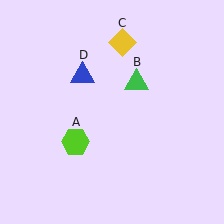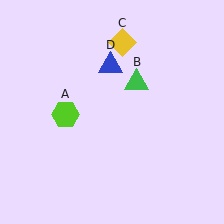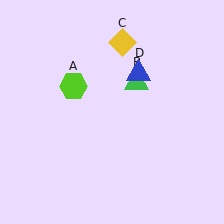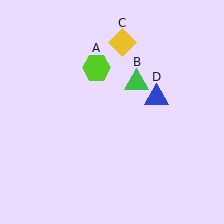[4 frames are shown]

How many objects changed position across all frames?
2 objects changed position: lime hexagon (object A), blue triangle (object D).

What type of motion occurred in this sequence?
The lime hexagon (object A), blue triangle (object D) rotated clockwise around the center of the scene.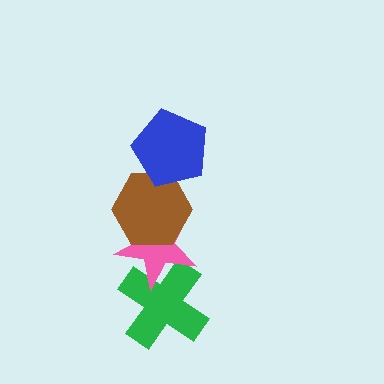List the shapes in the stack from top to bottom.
From top to bottom: the blue pentagon, the brown hexagon, the pink star, the green cross.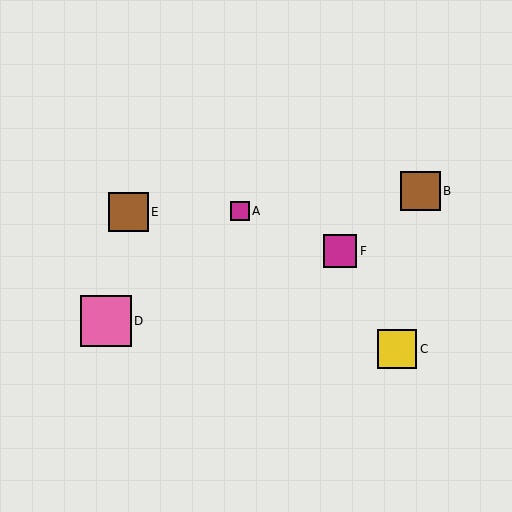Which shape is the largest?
The pink square (labeled D) is the largest.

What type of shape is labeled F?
Shape F is a magenta square.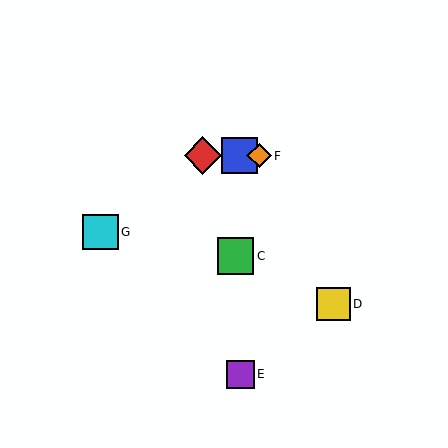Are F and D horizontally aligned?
No, F is at y≈156 and D is at y≈304.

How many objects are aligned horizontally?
3 objects (A, B, F) are aligned horizontally.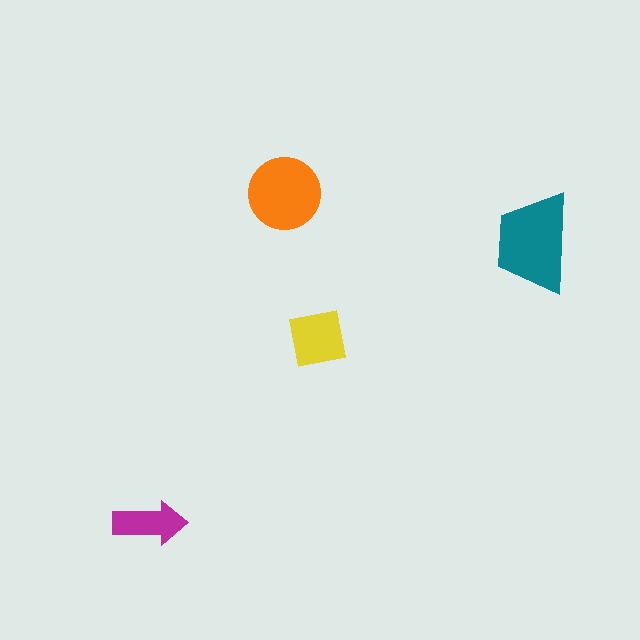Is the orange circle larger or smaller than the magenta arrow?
Larger.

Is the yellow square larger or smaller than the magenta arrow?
Larger.